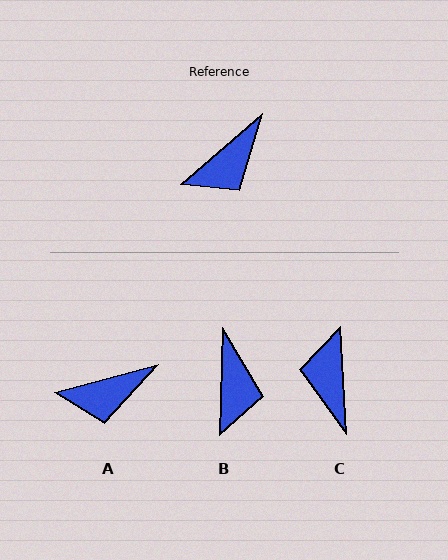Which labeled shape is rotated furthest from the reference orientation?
C, about 128 degrees away.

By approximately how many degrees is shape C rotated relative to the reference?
Approximately 128 degrees clockwise.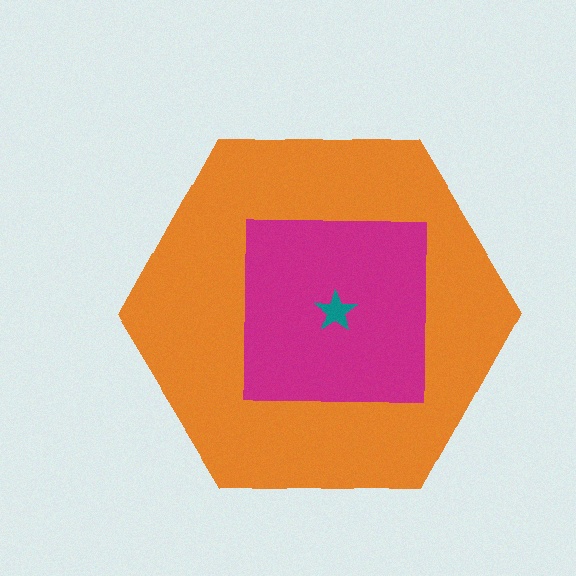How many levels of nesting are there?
3.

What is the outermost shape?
The orange hexagon.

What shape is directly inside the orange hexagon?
The magenta square.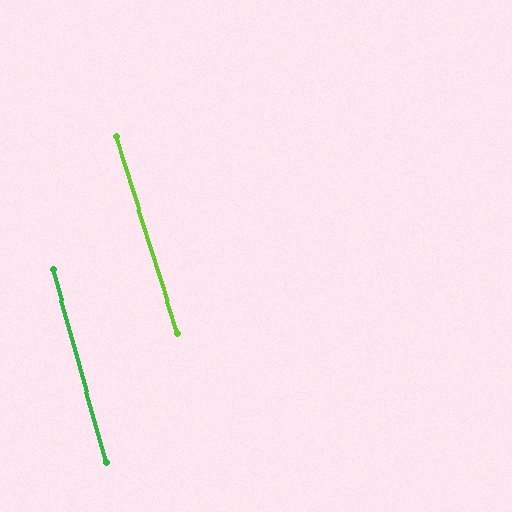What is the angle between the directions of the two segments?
Approximately 1 degree.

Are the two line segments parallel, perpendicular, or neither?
Parallel — their directions differ by only 1.5°.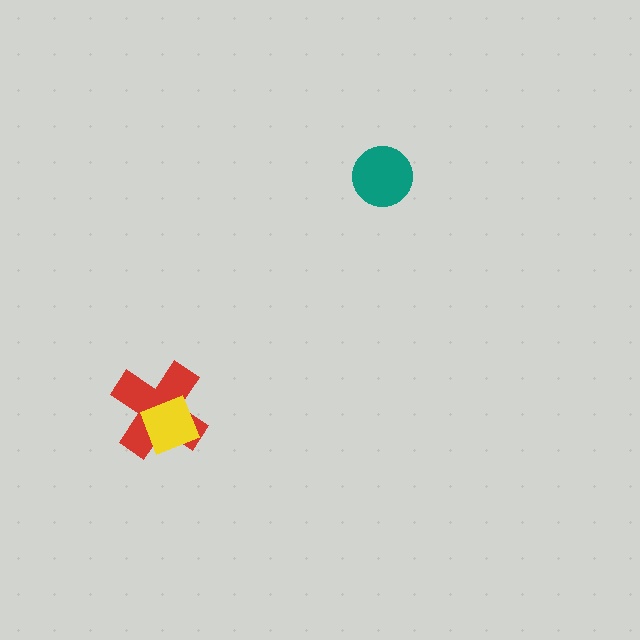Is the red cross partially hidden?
Yes, it is partially covered by another shape.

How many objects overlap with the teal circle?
0 objects overlap with the teal circle.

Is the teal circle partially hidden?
No, no other shape covers it.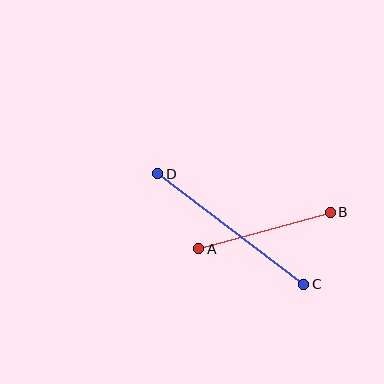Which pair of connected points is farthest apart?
Points C and D are farthest apart.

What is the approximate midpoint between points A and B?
The midpoint is at approximately (264, 230) pixels.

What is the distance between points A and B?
The distance is approximately 136 pixels.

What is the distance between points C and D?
The distance is approximately 183 pixels.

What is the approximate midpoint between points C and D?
The midpoint is at approximately (231, 229) pixels.